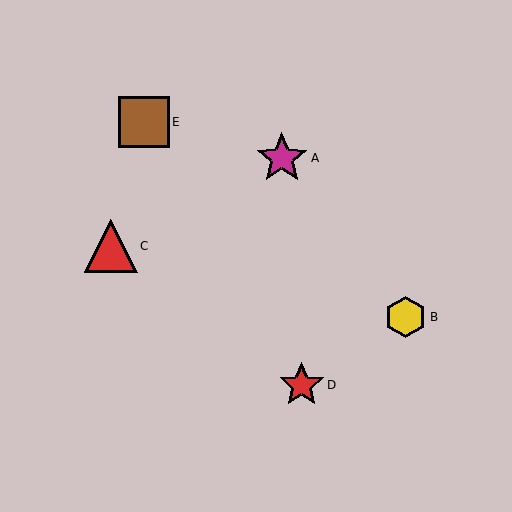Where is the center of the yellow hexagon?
The center of the yellow hexagon is at (406, 317).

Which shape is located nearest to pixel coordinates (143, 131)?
The brown square (labeled E) at (144, 122) is nearest to that location.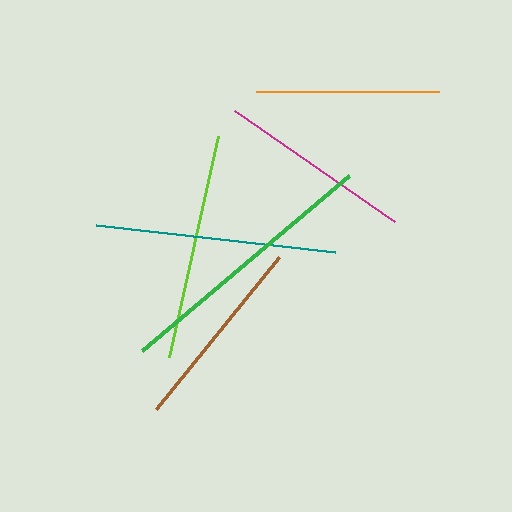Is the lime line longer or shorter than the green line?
The green line is longer than the lime line.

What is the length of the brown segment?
The brown segment is approximately 195 pixels long.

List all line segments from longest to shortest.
From longest to shortest: green, teal, lime, brown, magenta, orange.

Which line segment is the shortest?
The orange line is the shortest at approximately 183 pixels.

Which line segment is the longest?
The green line is the longest at approximately 271 pixels.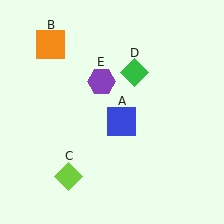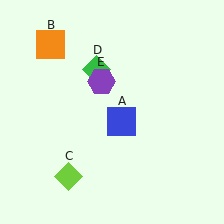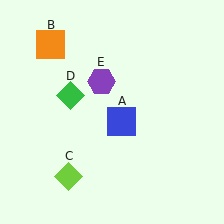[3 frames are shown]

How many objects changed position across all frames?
1 object changed position: green diamond (object D).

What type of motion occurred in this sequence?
The green diamond (object D) rotated counterclockwise around the center of the scene.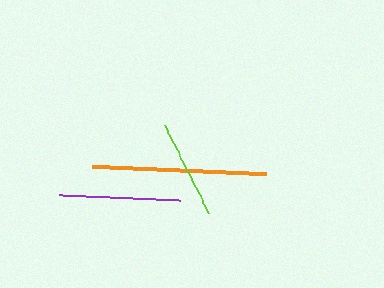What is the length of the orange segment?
The orange segment is approximately 174 pixels long.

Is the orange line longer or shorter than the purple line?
The orange line is longer than the purple line.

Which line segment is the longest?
The orange line is the longest at approximately 174 pixels.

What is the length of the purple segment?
The purple segment is approximately 122 pixels long.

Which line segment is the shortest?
The lime line is the shortest at approximately 99 pixels.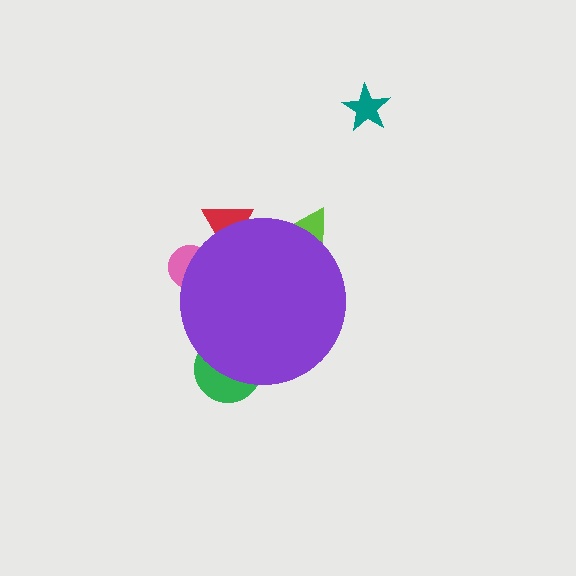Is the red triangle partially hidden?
Yes, the red triangle is partially hidden behind the purple circle.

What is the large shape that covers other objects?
A purple circle.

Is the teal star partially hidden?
No, the teal star is fully visible.